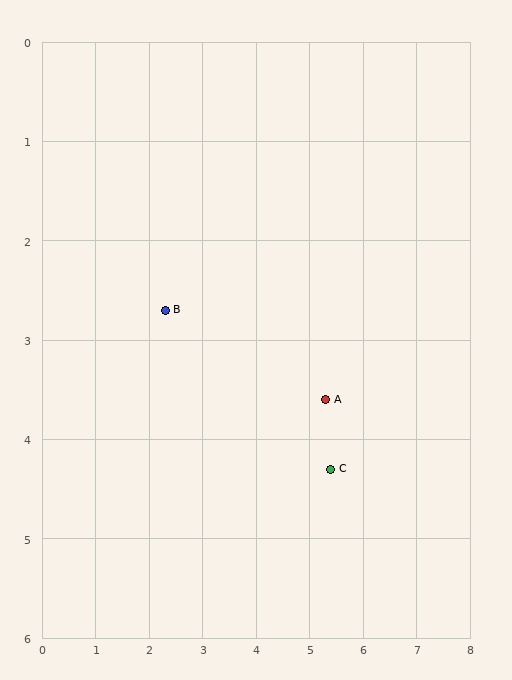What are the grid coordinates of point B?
Point B is at approximately (2.3, 2.7).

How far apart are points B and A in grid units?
Points B and A are about 3.1 grid units apart.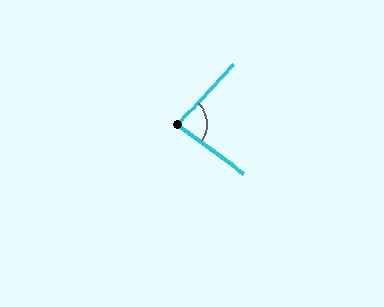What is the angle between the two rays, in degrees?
Approximately 83 degrees.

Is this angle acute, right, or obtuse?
It is acute.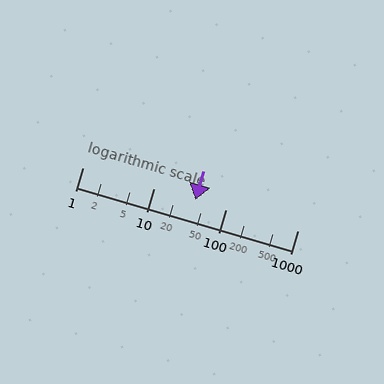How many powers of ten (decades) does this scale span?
The scale spans 3 decades, from 1 to 1000.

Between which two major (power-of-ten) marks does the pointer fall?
The pointer is between 10 and 100.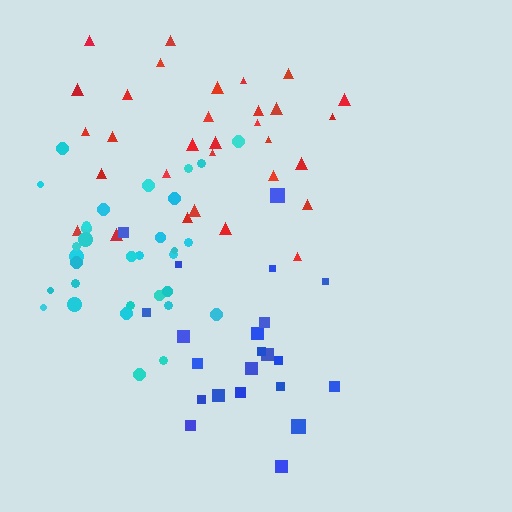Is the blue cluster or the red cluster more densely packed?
Red.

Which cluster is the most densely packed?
Cyan.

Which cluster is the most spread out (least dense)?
Blue.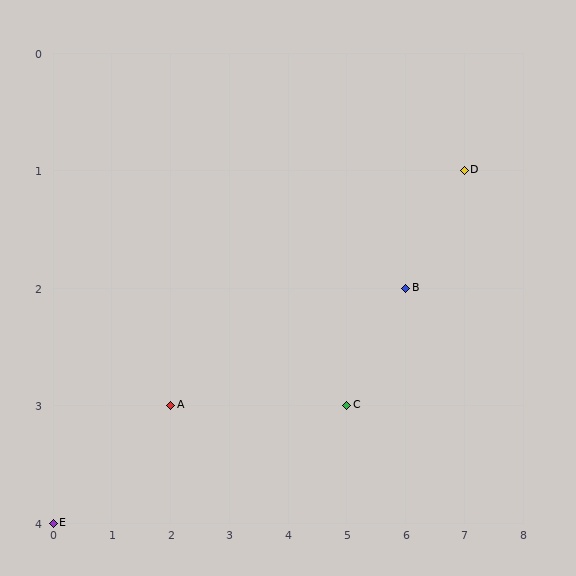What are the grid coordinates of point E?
Point E is at grid coordinates (0, 4).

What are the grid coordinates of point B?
Point B is at grid coordinates (6, 2).